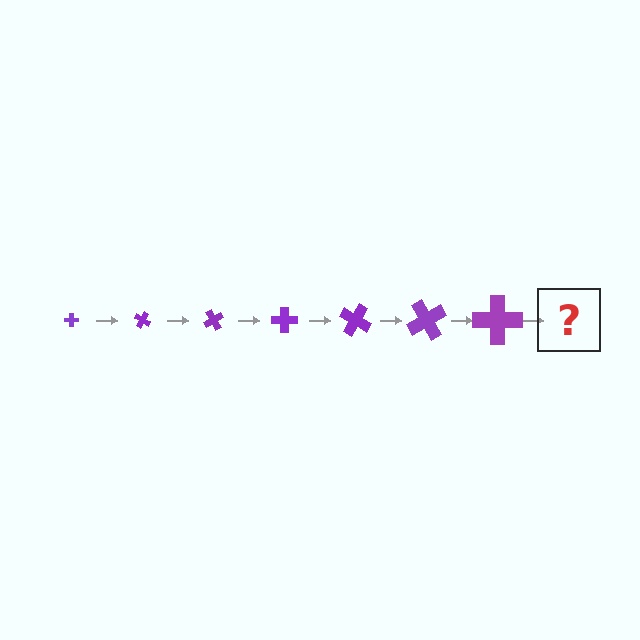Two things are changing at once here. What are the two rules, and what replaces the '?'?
The two rules are that the cross grows larger each step and it rotates 30 degrees each step. The '?' should be a cross, larger than the previous one and rotated 210 degrees from the start.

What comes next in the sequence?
The next element should be a cross, larger than the previous one and rotated 210 degrees from the start.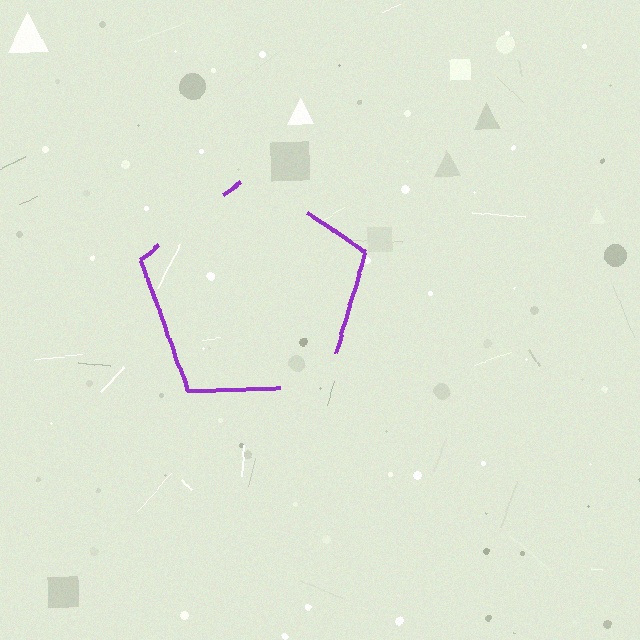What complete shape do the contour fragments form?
The contour fragments form a pentagon.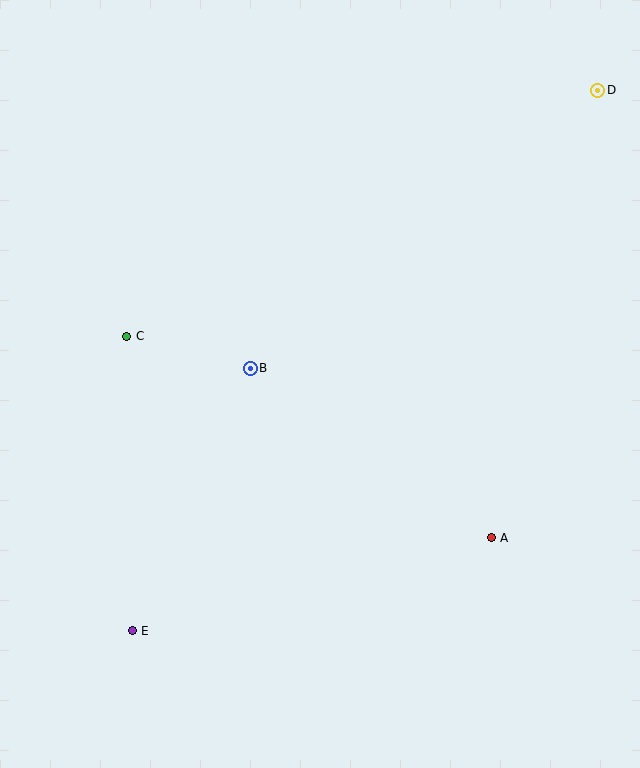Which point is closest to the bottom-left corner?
Point E is closest to the bottom-left corner.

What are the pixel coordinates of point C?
Point C is at (127, 336).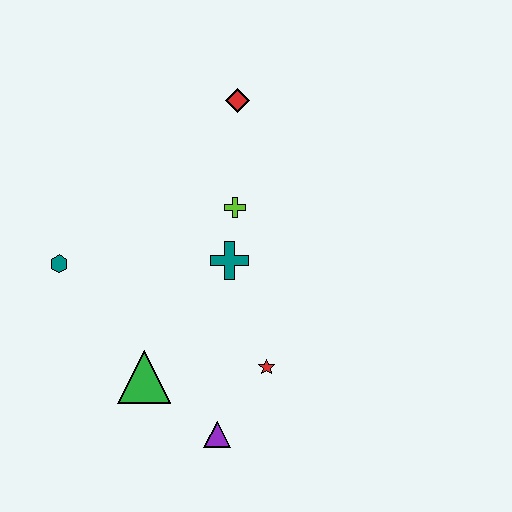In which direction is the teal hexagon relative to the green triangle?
The teal hexagon is above the green triangle.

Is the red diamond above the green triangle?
Yes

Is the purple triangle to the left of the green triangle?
No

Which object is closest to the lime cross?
The teal cross is closest to the lime cross.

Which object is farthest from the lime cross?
The purple triangle is farthest from the lime cross.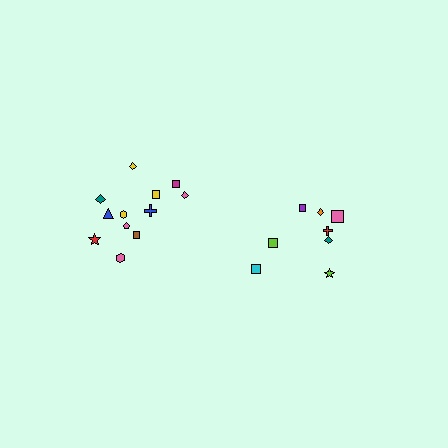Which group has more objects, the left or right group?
The left group.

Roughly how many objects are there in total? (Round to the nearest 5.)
Roughly 20 objects in total.